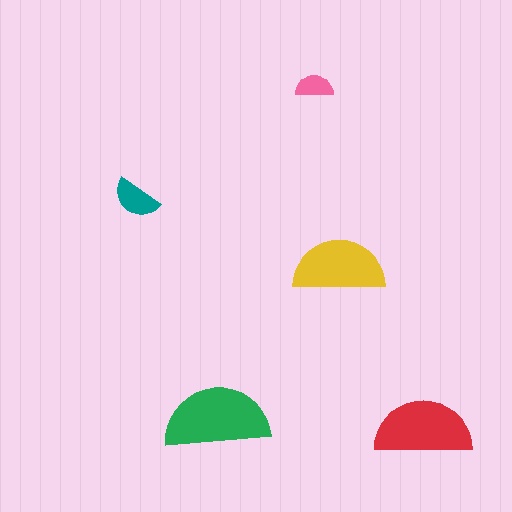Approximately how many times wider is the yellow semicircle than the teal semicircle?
About 2 times wider.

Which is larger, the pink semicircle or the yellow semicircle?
The yellow one.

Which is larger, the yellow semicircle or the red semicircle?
The red one.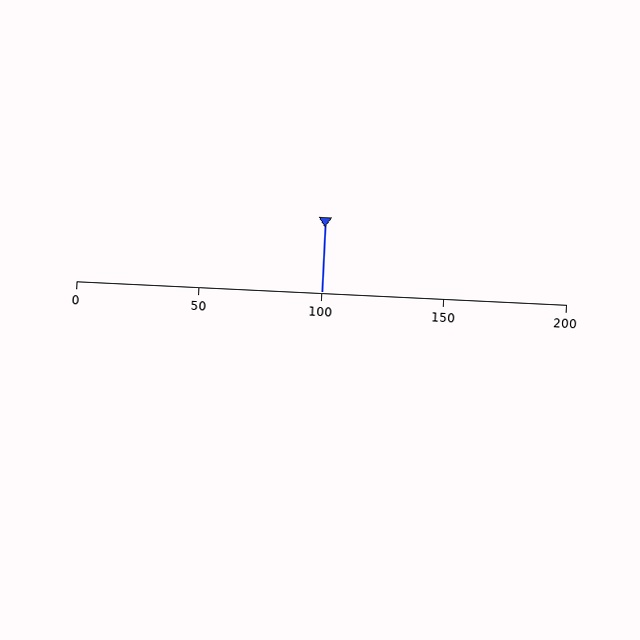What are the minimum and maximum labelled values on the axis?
The axis runs from 0 to 200.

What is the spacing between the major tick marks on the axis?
The major ticks are spaced 50 apart.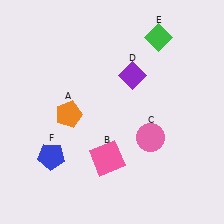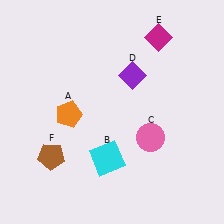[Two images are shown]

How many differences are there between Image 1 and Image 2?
There are 3 differences between the two images.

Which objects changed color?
B changed from pink to cyan. E changed from green to magenta. F changed from blue to brown.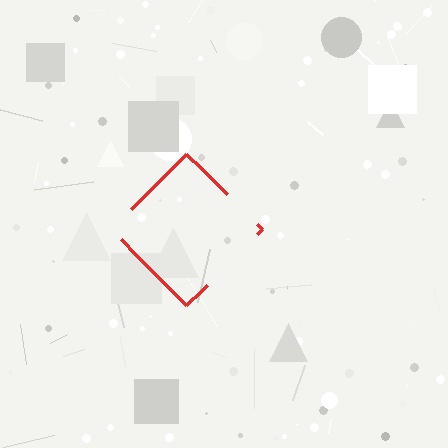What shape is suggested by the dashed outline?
The dashed outline suggests a diamond.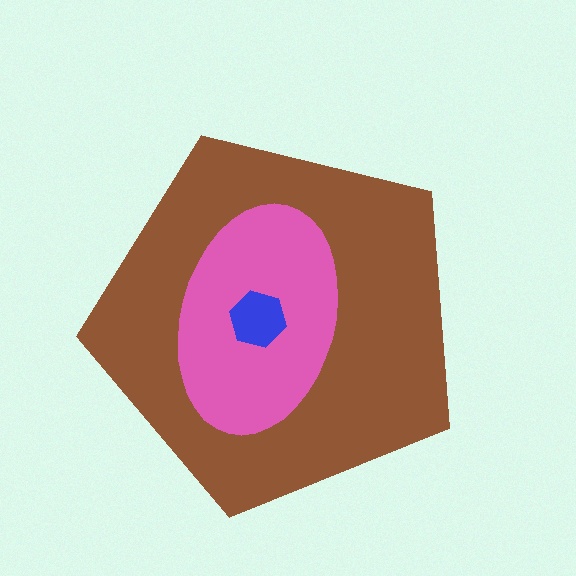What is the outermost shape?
The brown pentagon.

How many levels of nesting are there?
3.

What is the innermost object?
The blue hexagon.